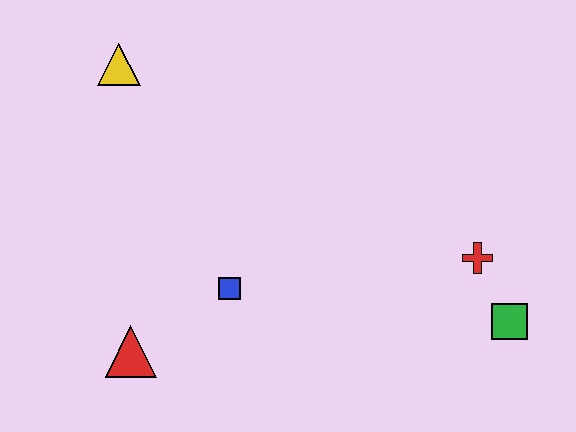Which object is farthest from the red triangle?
The green square is farthest from the red triangle.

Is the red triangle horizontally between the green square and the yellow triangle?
Yes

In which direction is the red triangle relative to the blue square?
The red triangle is to the left of the blue square.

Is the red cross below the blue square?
No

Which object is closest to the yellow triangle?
The blue square is closest to the yellow triangle.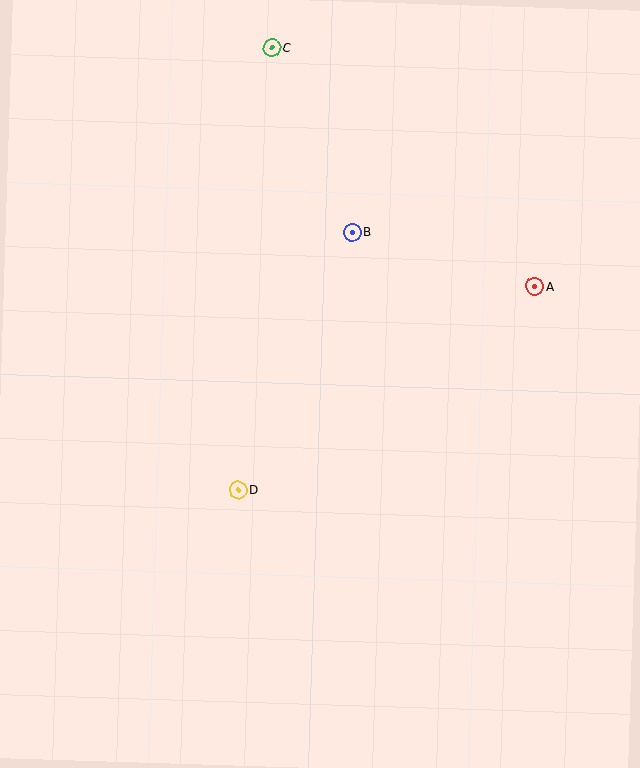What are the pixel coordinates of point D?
Point D is at (238, 490).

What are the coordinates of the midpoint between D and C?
The midpoint between D and C is at (255, 269).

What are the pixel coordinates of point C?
Point C is at (272, 47).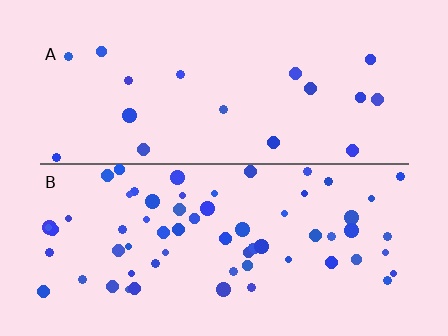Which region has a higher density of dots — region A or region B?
B (the bottom).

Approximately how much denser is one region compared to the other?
Approximately 3.6× — region B over region A.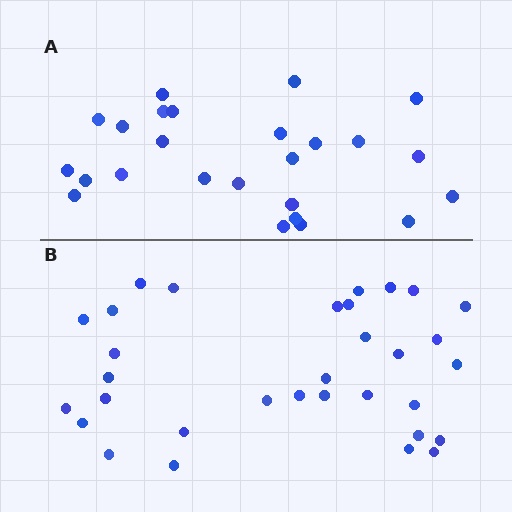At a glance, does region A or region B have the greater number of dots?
Region B (the bottom region) has more dots.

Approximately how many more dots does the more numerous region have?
Region B has roughly 8 or so more dots than region A.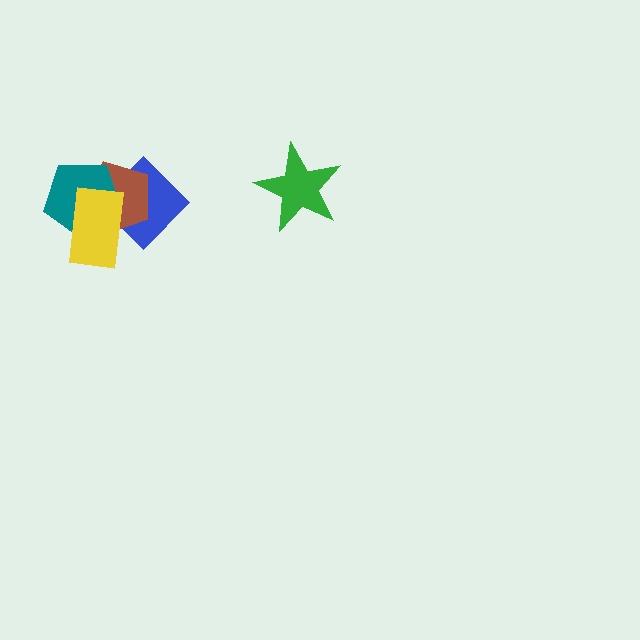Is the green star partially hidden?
No, no other shape covers it.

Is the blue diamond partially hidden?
Yes, it is partially covered by another shape.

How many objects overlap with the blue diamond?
3 objects overlap with the blue diamond.